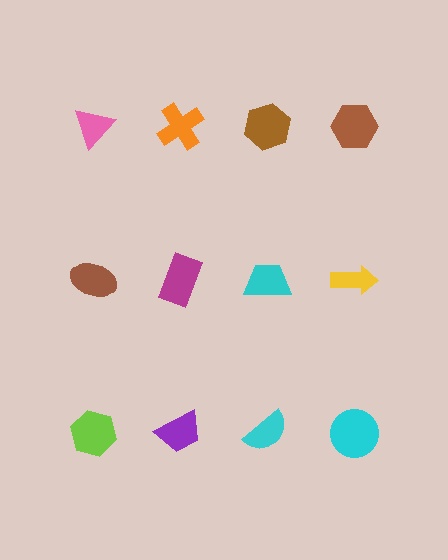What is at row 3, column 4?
A cyan circle.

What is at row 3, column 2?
A purple trapezoid.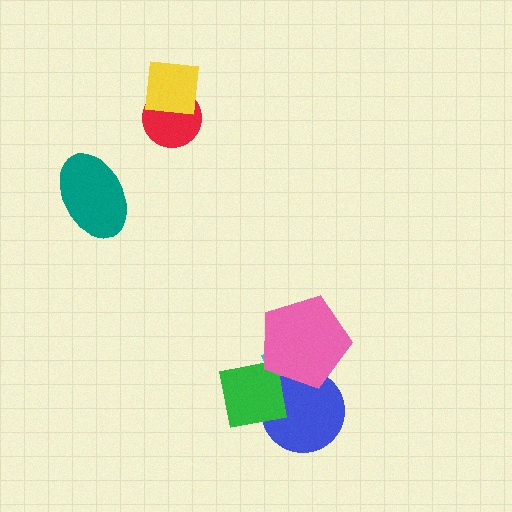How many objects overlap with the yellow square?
1 object overlaps with the yellow square.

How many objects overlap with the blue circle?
3 objects overlap with the blue circle.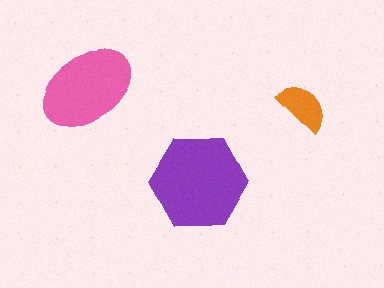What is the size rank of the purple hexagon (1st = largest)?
1st.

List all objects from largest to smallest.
The purple hexagon, the pink ellipse, the orange semicircle.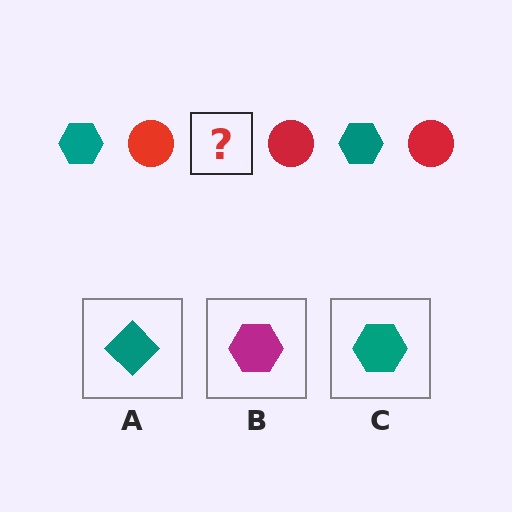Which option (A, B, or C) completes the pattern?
C.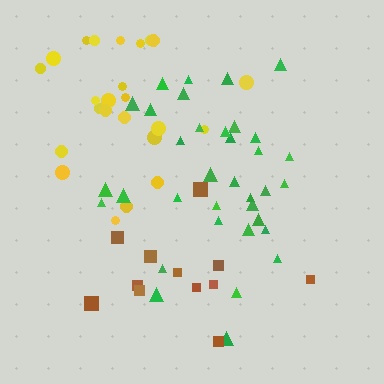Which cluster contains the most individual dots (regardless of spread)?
Green (35).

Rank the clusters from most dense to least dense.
yellow, green, brown.